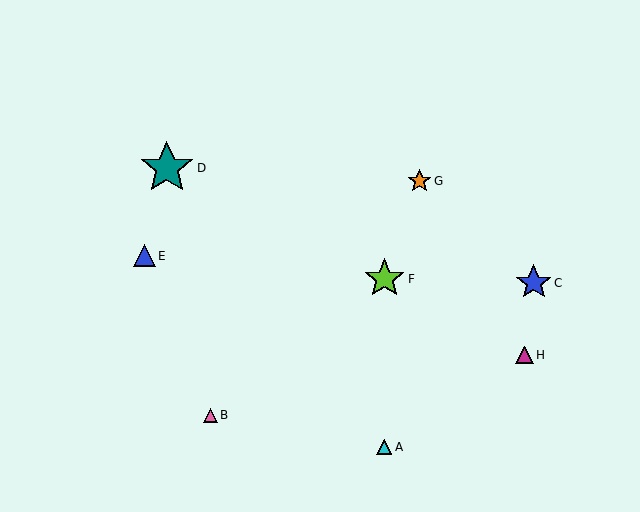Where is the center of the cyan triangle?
The center of the cyan triangle is at (384, 447).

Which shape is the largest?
The teal star (labeled D) is the largest.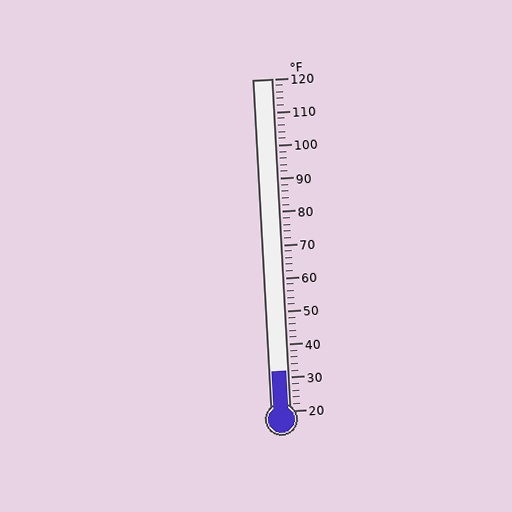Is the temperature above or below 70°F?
The temperature is below 70°F.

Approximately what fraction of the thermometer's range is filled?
The thermometer is filled to approximately 10% of its range.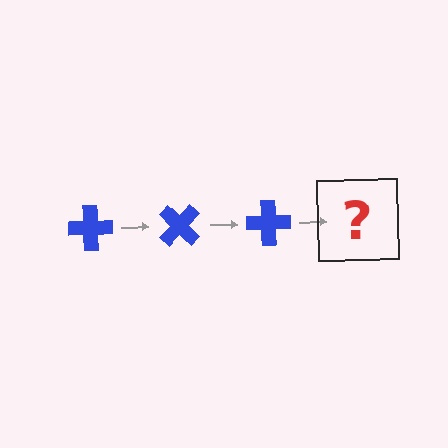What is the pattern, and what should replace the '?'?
The pattern is that the cross rotates 45 degrees each step. The '?' should be a blue cross rotated 135 degrees.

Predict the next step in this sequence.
The next step is a blue cross rotated 135 degrees.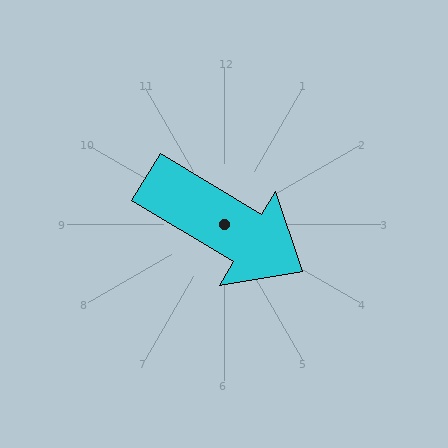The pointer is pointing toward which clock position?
Roughly 4 o'clock.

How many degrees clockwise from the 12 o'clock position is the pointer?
Approximately 121 degrees.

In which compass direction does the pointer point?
Southeast.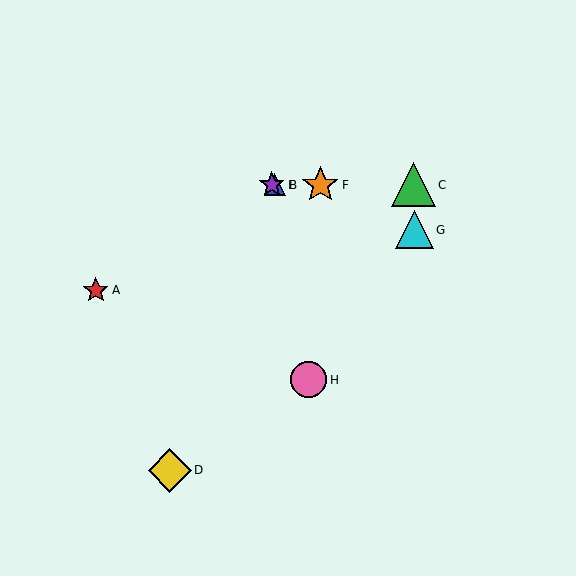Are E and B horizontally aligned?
Yes, both are at y≈185.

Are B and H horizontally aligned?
No, B is at y≈185 and H is at y≈380.